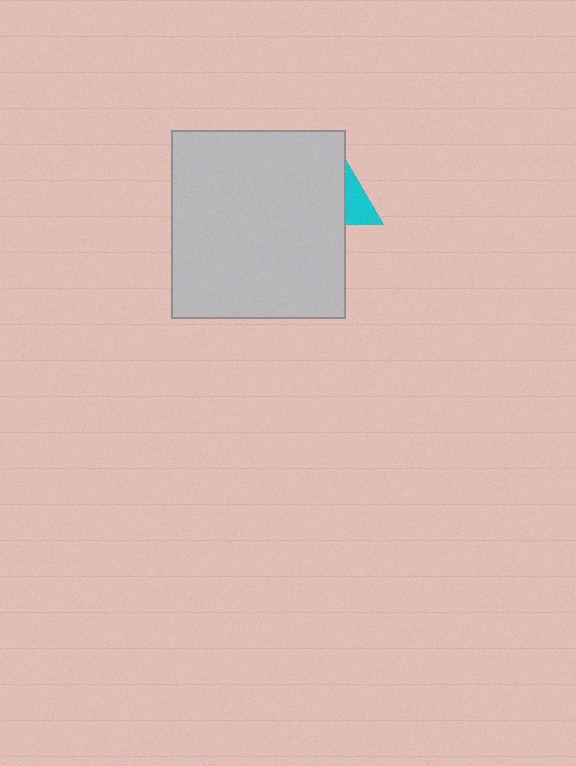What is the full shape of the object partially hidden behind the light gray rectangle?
The partially hidden object is a cyan triangle.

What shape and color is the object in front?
The object in front is a light gray rectangle.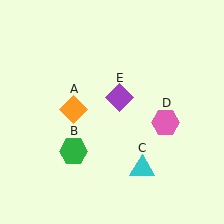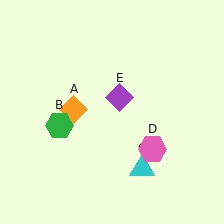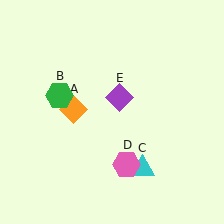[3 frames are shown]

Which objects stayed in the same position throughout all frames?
Orange diamond (object A) and cyan triangle (object C) and purple diamond (object E) remained stationary.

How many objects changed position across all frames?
2 objects changed position: green hexagon (object B), pink hexagon (object D).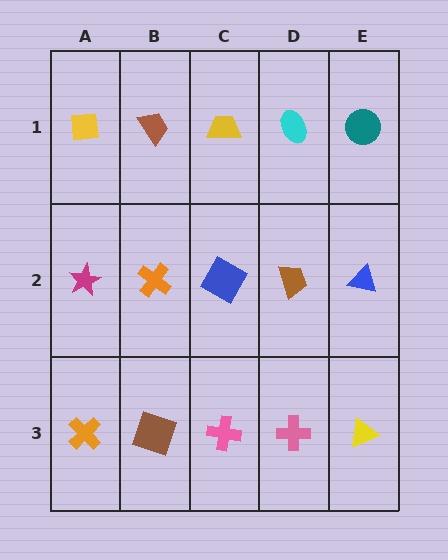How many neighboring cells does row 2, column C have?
4.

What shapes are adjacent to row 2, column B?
A brown trapezoid (row 1, column B), a brown square (row 3, column B), a magenta star (row 2, column A), a blue square (row 2, column C).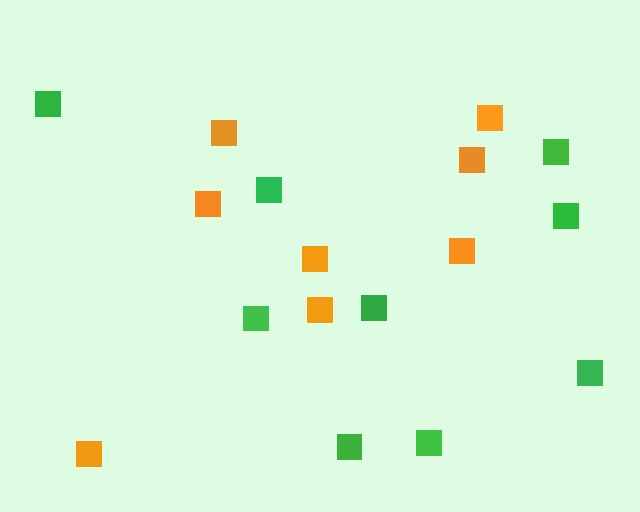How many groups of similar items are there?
There are 2 groups: one group of orange squares (8) and one group of green squares (9).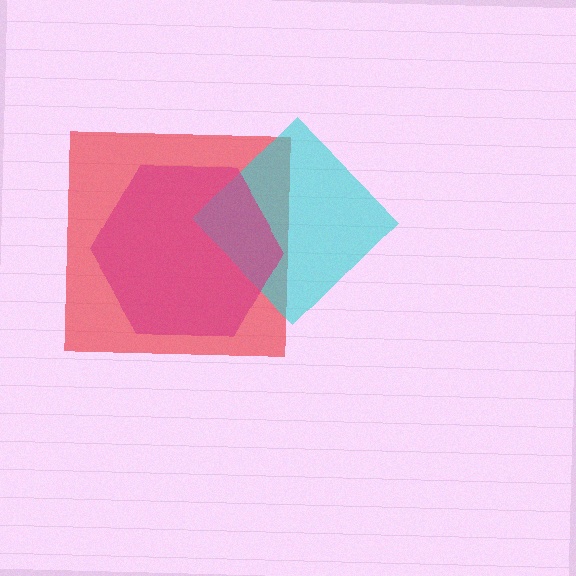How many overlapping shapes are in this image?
There are 3 overlapping shapes in the image.